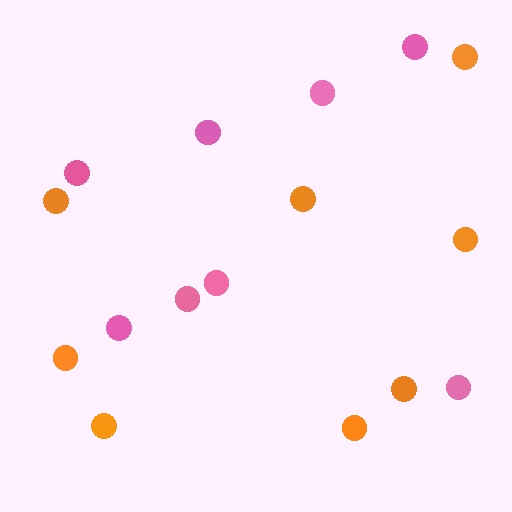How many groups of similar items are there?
There are 2 groups: one group of orange circles (8) and one group of pink circles (8).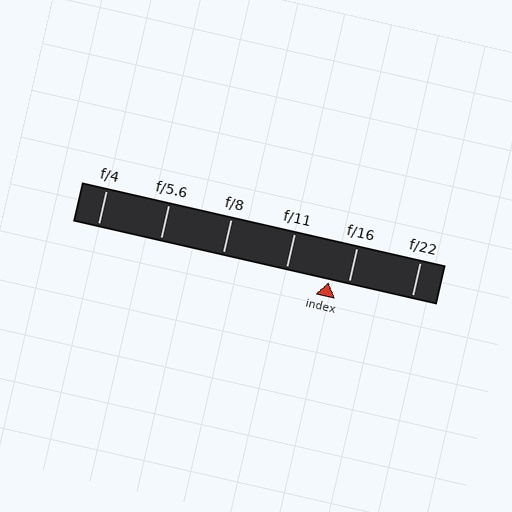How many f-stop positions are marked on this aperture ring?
There are 6 f-stop positions marked.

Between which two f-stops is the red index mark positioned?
The index mark is between f/11 and f/16.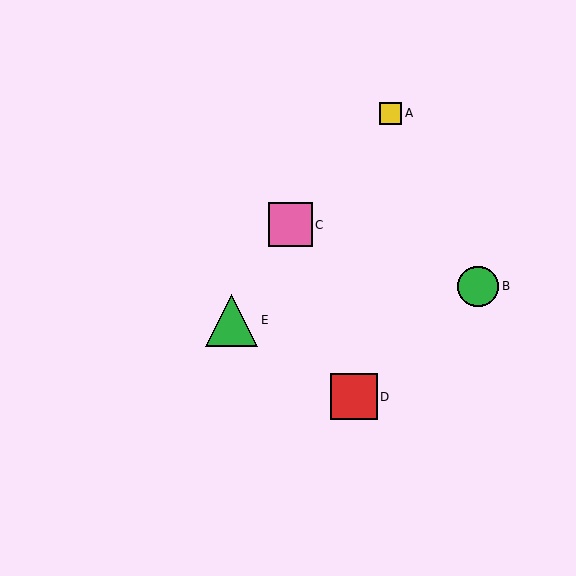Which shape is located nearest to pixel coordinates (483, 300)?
The green circle (labeled B) at (478, 286) is nearest to that location.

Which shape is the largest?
The green triangle (labeled E) is the largest.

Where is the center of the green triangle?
The center of the green triangle is at (231, 320).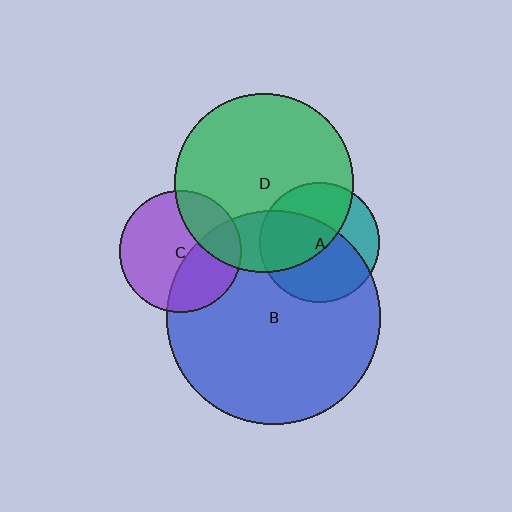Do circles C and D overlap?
Yes.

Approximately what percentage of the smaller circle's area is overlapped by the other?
Approximately 25%.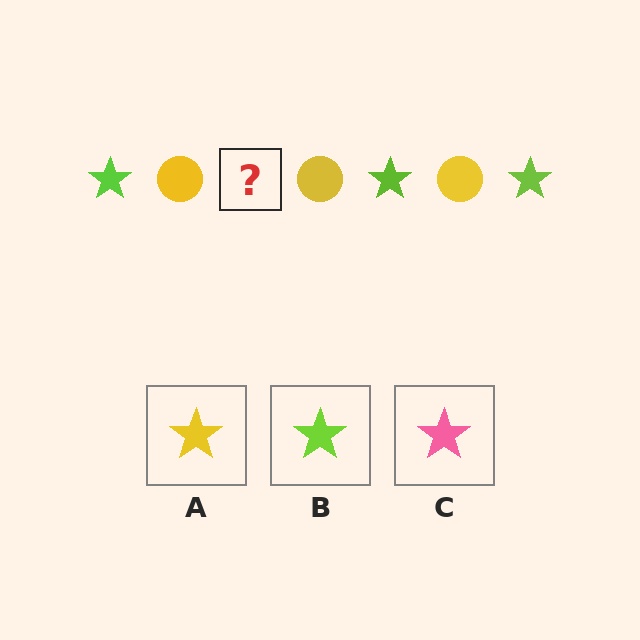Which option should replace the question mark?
Option B.